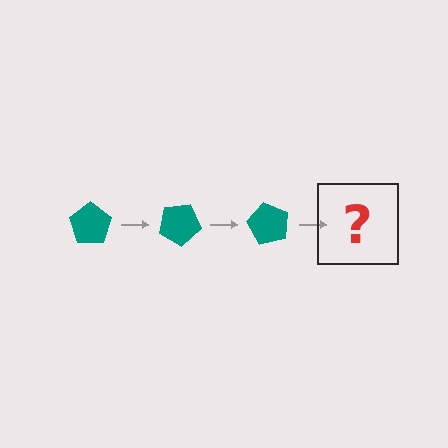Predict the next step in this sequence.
The next step is a teal pentagon rotated 90 degrees.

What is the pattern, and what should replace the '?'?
The pattern is that the pentagon rotates 30 degrees each step. The '?' should be a teal pentagon rotated 90 degrees.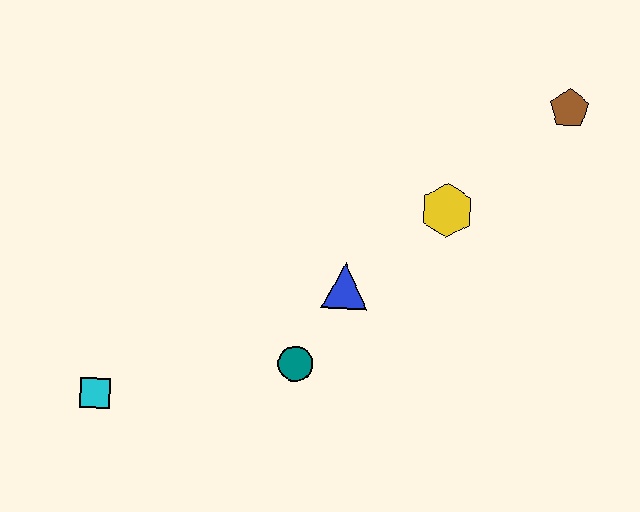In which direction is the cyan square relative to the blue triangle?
The cyan square is to the left of the blue triangle.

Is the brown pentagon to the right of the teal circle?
Yes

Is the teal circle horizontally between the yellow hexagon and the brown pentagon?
No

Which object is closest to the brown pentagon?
The yellow hexagon is closest to the brown pentagon.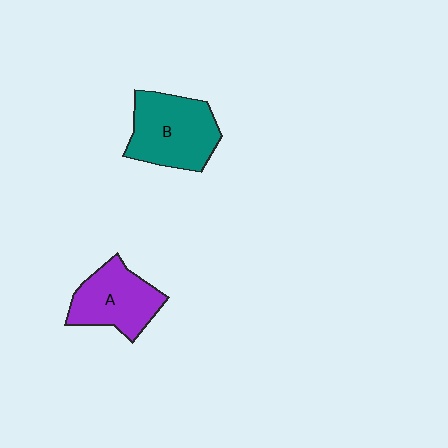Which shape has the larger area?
Shape B (teal).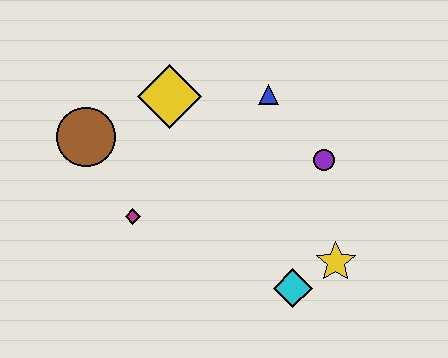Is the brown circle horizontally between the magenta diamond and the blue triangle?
No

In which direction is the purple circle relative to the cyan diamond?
The purple circle is above the cyan diamond.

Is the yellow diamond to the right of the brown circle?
Yes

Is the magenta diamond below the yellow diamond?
Yes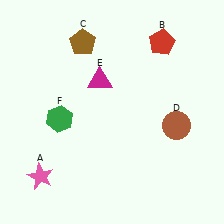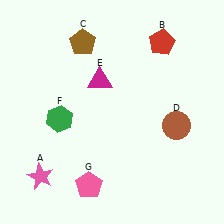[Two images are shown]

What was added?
A pink pentagon (G) was added in Image 2.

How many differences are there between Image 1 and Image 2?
There is 1 difference between the two images.